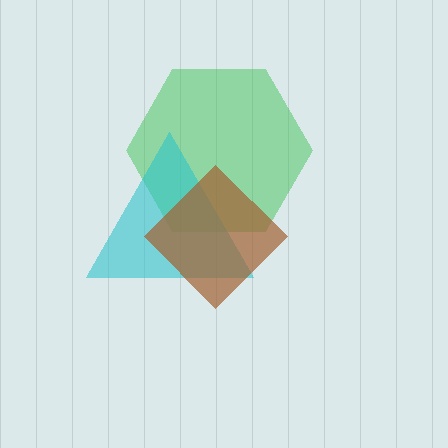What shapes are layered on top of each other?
The layered shapes are: a green hexagon, a cyan triangle, a brown diamond.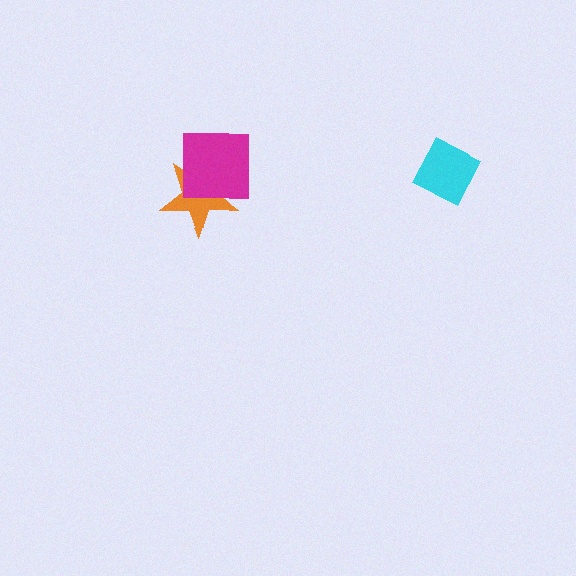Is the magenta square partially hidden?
No, no other shape covers it.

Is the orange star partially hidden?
Yes, it is partially covered by another shape.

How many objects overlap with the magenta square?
1 object overlaps with the magenta square.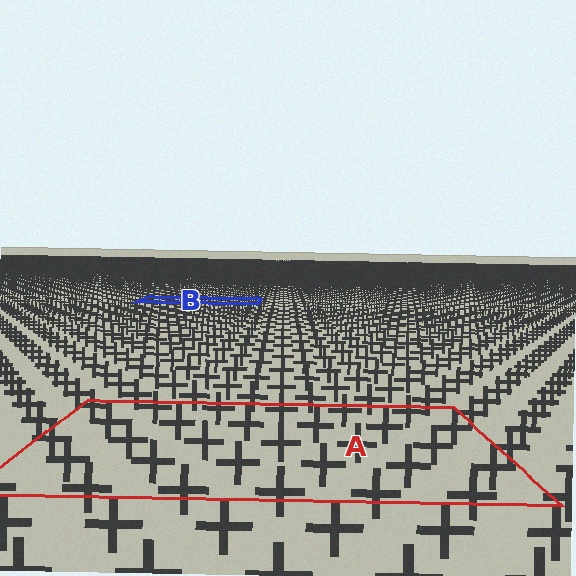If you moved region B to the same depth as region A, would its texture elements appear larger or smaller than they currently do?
They would appear larger. At a closer depth, the same texture elements are projected at a bigger on-screen size.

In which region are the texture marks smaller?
The texture marks are smaller in region B, because it is farther away.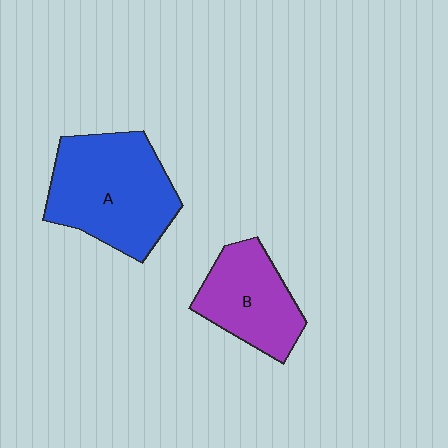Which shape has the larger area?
Shape A (blue).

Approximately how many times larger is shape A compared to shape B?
Approximately 1.5 times.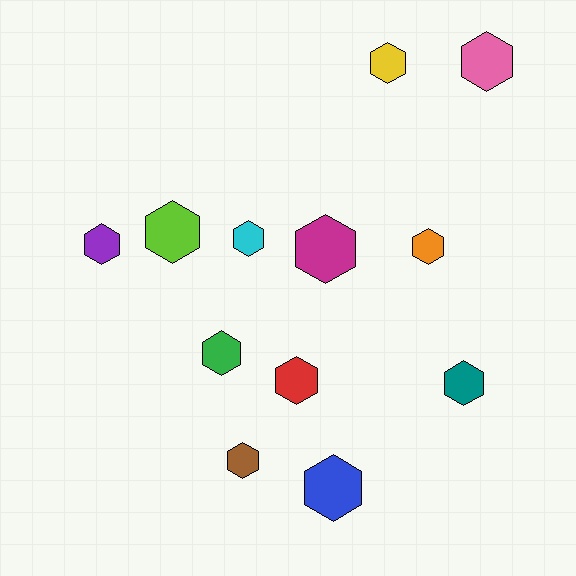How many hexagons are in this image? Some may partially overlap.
There are 12 hexagons.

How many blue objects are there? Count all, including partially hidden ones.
There is 1 blue object.